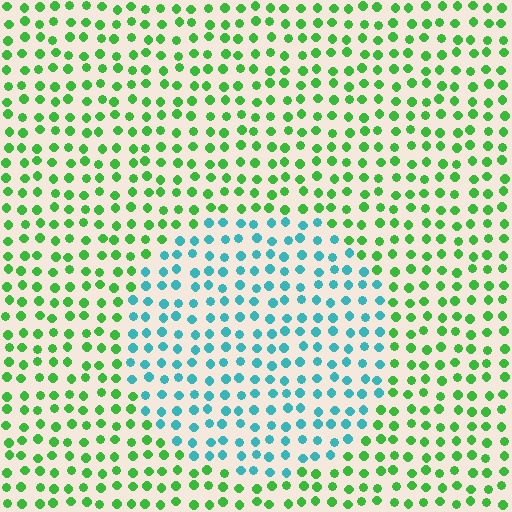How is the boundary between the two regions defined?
The boundary is defined purely by a slight shift in hue (about 62 degrees). Spacing, size, and orientation are identical on both sides.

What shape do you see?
I see a circle.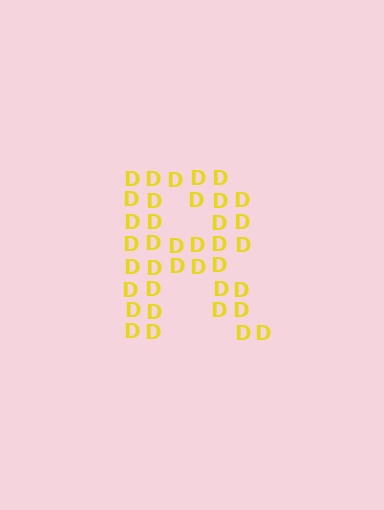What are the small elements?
The small elements are letter D's.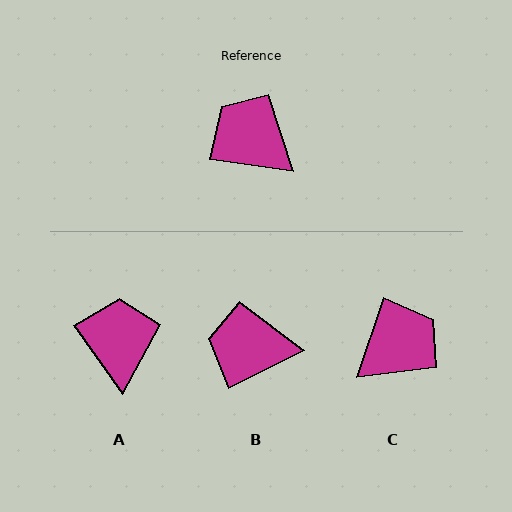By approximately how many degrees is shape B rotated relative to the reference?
Approximately 35 degrees counter-clockwise.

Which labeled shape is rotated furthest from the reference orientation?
C, about 101 degrees away.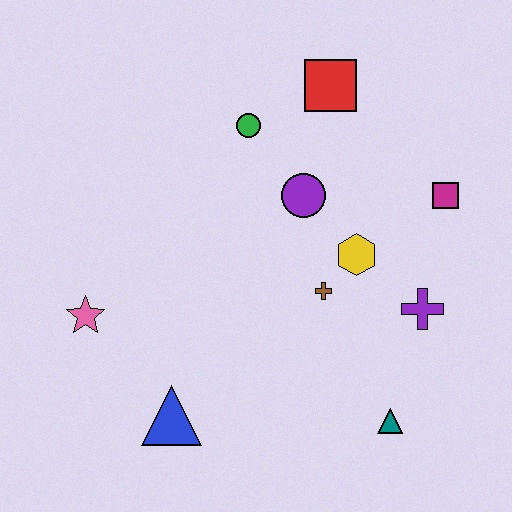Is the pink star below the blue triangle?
No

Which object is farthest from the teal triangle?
The red square is farthest from the teal triangle.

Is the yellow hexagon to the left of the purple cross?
Yes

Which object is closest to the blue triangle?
The pink star is closest to the blue triangle.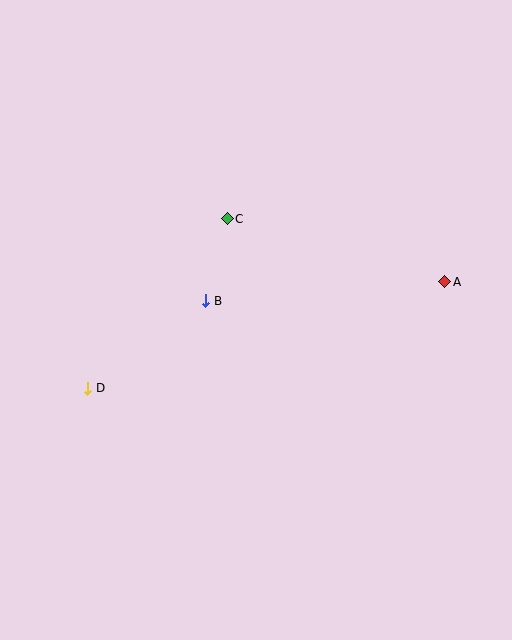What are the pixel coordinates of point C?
Point C is at (227, 219).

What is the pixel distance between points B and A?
The distance between B and A is 239 pixels.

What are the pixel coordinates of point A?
Point A is at (445, 282).